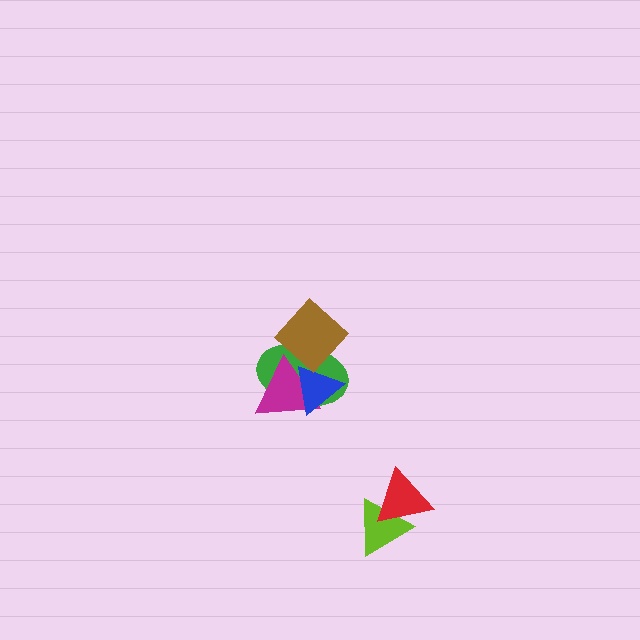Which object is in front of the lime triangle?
The red triangle is in front of the lime triangle.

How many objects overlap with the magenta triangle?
3 objects overlap with the magenta triangle.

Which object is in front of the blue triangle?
The brown diamond is in front of the blue triangle.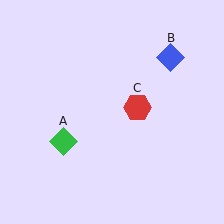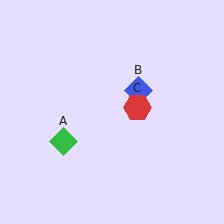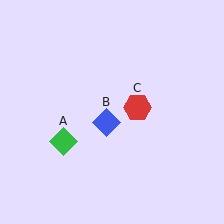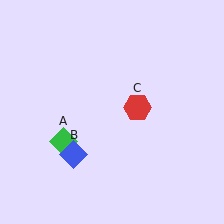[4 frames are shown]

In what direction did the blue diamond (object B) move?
The blue diamond (object B) moved down and to the left.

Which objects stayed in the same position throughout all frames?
Green diamond (object A) and red hexagon (object C) remained stationary.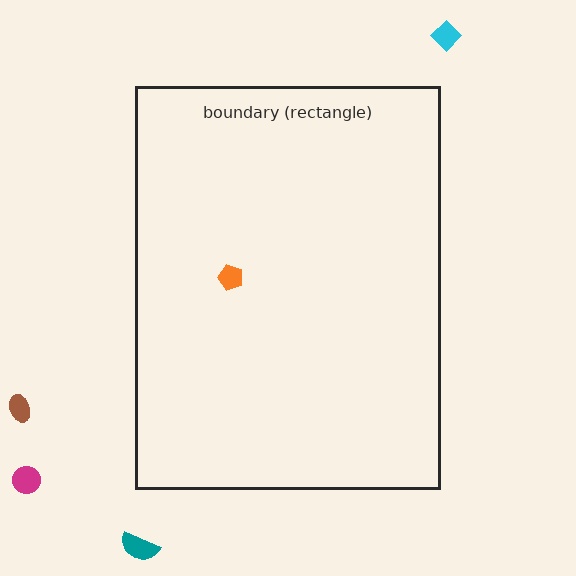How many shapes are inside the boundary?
1 inside, 4 outside.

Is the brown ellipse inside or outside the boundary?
Outside.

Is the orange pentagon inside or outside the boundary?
Inside.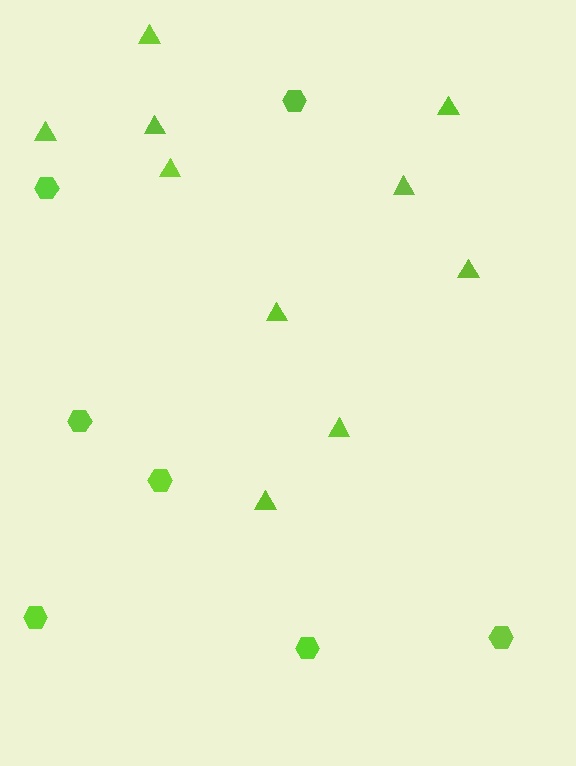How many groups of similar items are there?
There are 2 groups: one group of hexagons (7) and one group of triangles (10).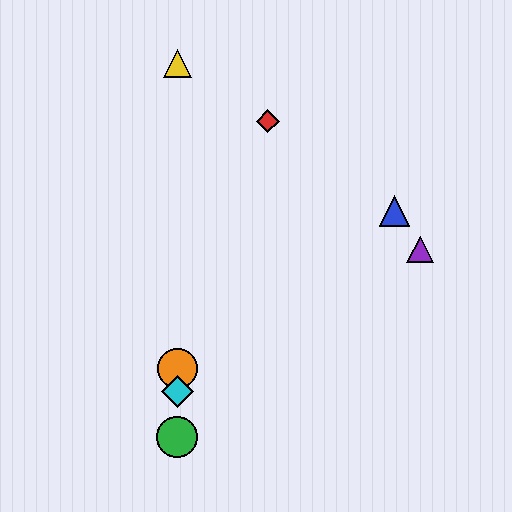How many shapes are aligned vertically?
4 shapes (the green circle, the yellow triangle, the orange circle, the cyan diamond) are aligned vertically.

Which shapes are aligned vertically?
The green circle, the yellow triangle, the orange circle, the cyan diamond are aligned vertically.